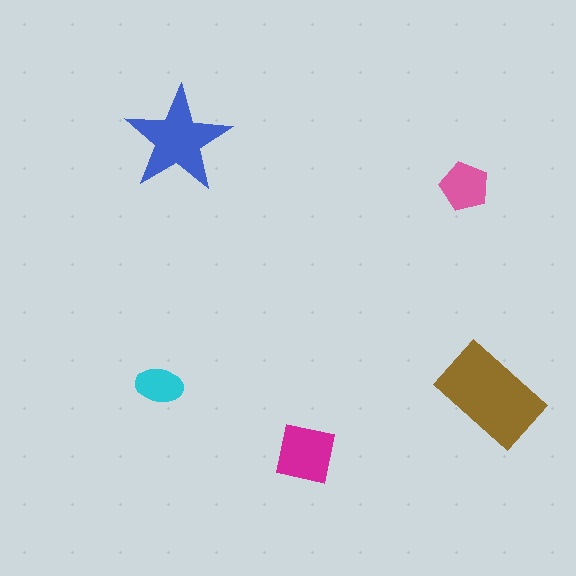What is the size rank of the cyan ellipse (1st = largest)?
5th.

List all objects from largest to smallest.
The brown rectangle, the blue star, the magenta square, the pink pentagon, the cyan ellipse.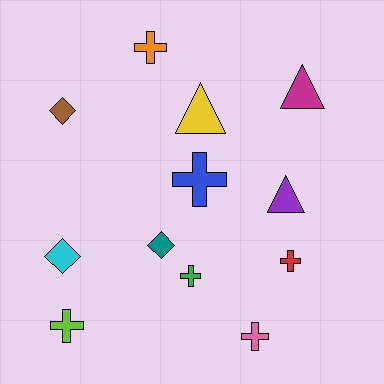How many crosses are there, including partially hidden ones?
There are 6 crosses.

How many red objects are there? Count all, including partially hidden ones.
There is 1 red object.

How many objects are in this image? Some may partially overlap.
There are 12 objects.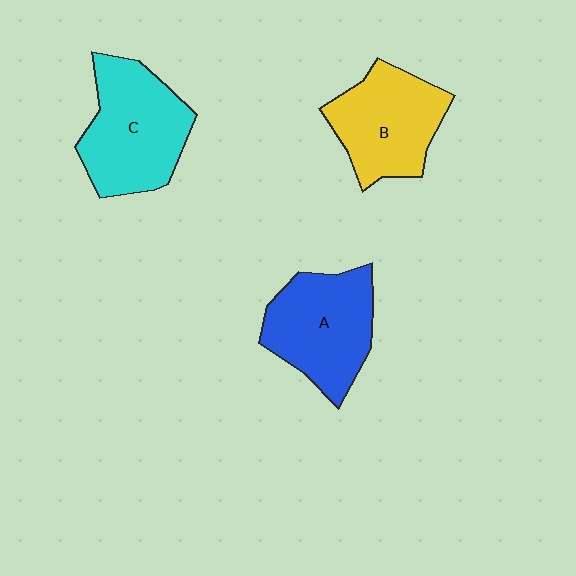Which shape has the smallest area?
Shape B (yellow).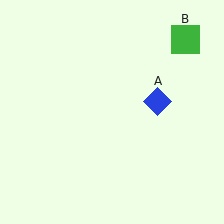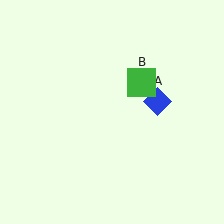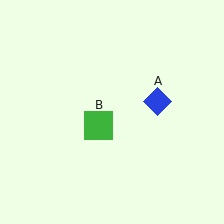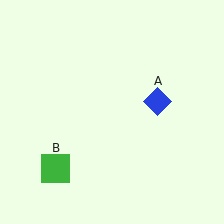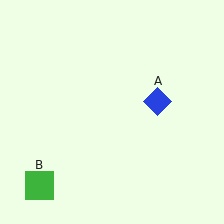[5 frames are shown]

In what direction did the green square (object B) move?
The green square (object B) moved down and to the left.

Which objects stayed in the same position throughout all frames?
Blue diamond (object A) remained stationary.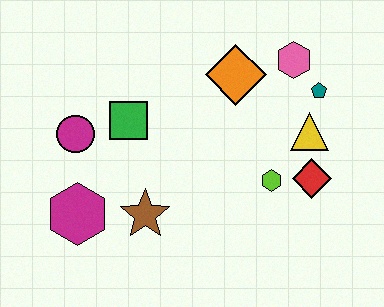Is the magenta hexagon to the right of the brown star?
No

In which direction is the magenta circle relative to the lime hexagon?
The magenta circle is to the left of the lime hexagon.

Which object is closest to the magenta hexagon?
The brown star is closest to the magenta hexagon.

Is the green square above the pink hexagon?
No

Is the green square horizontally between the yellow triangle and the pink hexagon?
No